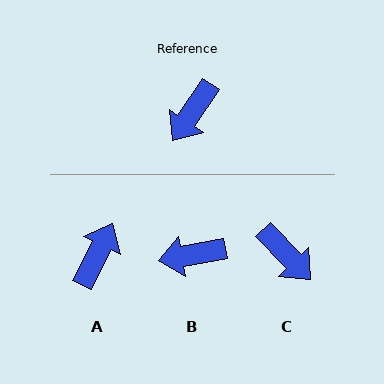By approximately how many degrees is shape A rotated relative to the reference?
Approximately 172 degrees clockwise.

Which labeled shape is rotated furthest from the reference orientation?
A, about 172 degrees away.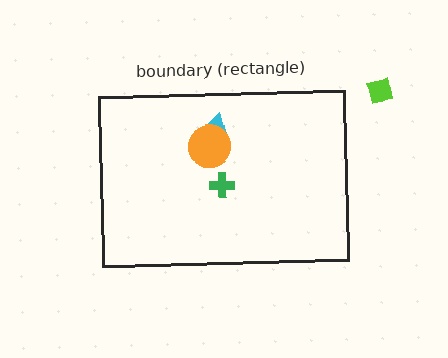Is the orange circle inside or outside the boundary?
Inside.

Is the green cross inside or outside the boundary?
Inside.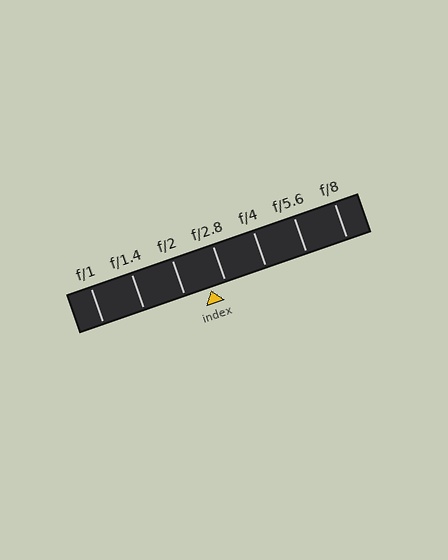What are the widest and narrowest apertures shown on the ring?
The widest aperture shown is f/1 and the narrowest is f/8.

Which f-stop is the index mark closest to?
The index mark is closest to f/2.8.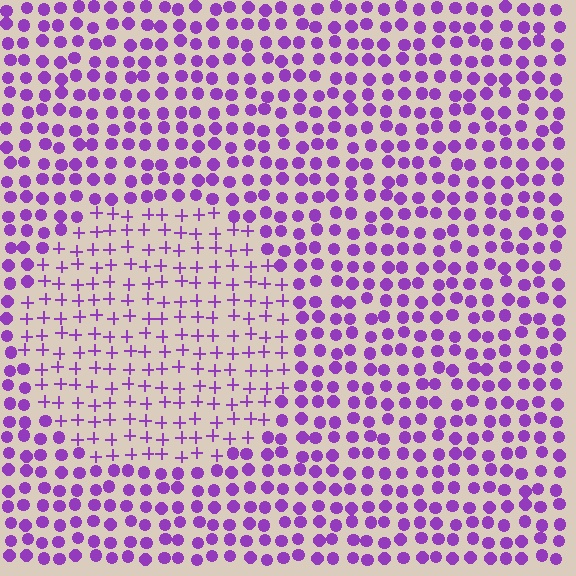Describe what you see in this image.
The image is filled with small purple elements arranged in a uniform grid. A circle-shaped region contains plus signs, while the surrounding area contains circles. The boundary is defined purely by the change in element shape.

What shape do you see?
I see a circle.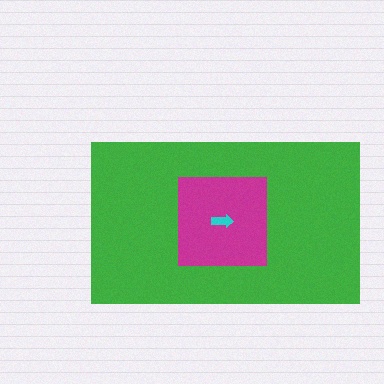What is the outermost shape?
The green rectangle.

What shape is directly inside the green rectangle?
The magenta square.